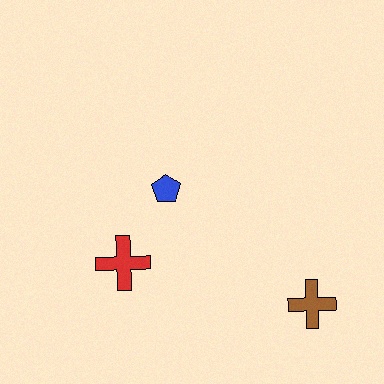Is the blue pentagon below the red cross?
No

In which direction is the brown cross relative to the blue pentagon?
The brown cross is to the right of the blue pentagon.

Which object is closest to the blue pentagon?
The red cross is closest to the blue pentagon.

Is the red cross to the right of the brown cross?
No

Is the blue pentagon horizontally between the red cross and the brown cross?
Yes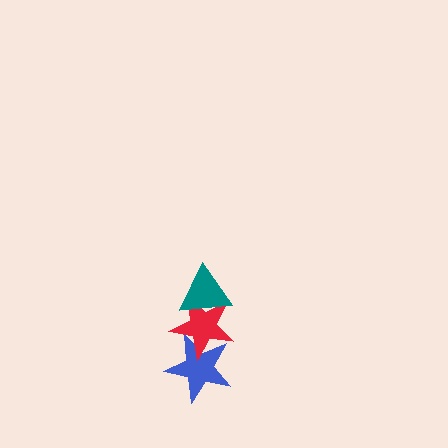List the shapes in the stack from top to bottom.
From top to bottom: the teal triangle, the red star, the blue star.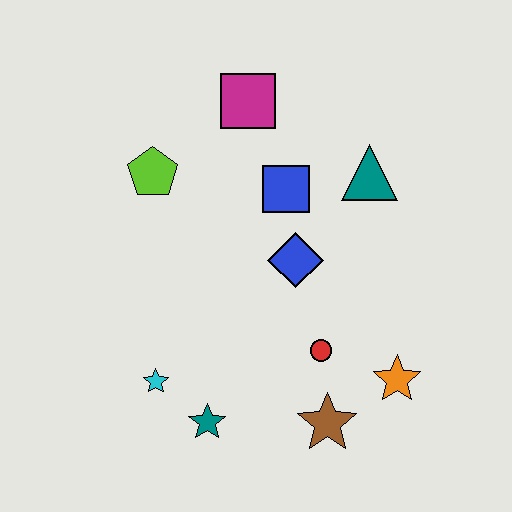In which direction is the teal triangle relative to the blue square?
The teal triangle is to the right of the blue square.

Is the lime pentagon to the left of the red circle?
Yes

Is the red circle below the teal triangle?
Yes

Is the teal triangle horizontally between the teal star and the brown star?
No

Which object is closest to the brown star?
The red circle is closest to the brown star.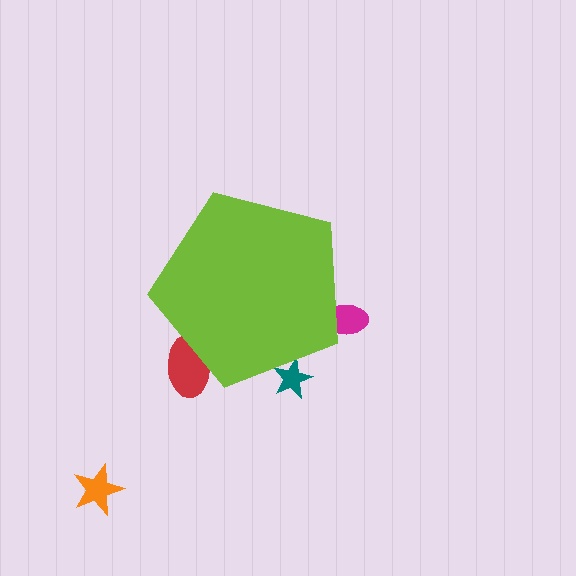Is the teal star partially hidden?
Yes, the teal star is partially hidden behind the lime pentagon.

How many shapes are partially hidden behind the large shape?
3 shapes are partially hidden.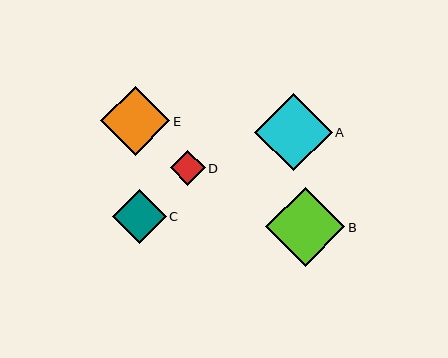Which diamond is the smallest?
Diamond D is the smallest with a size of approximately 35 pixels.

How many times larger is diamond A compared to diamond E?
Diamond A is approximately 1.1 times the size of diamond E.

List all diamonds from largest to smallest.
From largest to smallest: B, A, E, C, D.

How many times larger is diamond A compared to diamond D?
Diamond A is approximately 2.2 times the size of diamond D.